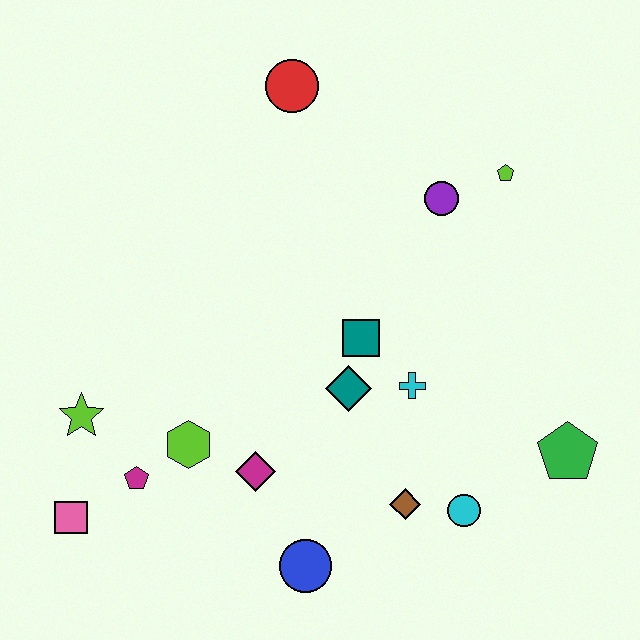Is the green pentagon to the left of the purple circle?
No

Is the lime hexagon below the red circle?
Yes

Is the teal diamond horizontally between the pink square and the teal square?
Yes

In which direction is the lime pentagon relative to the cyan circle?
The lime pentagon is above the cyan circle.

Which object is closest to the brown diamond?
The cyan circle is closest to the brown diamond.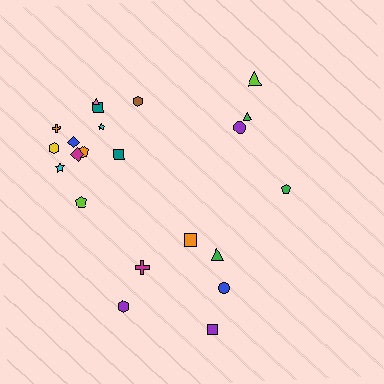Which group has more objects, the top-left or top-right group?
The top-left group.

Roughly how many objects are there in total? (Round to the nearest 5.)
Roughly 20 objects in total.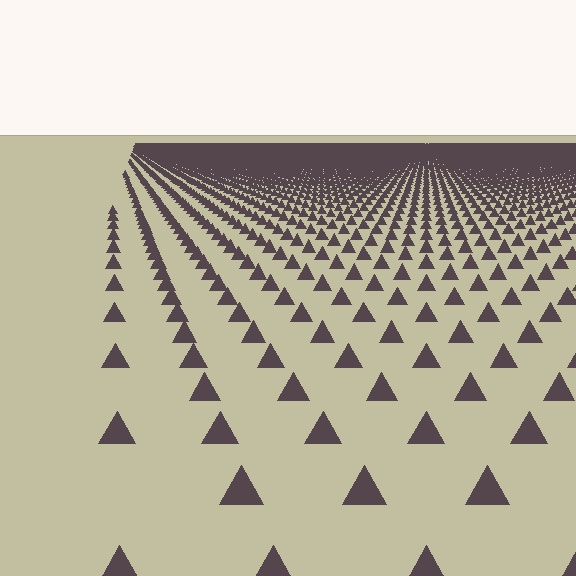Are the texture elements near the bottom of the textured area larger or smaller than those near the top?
Larger. Near the bottom, elements are closer to the viewer and appear at a bigger on-screen size.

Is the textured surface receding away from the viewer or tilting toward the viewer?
The surface is receding away from the viewer. Texture elements get smaller and denser toward the top.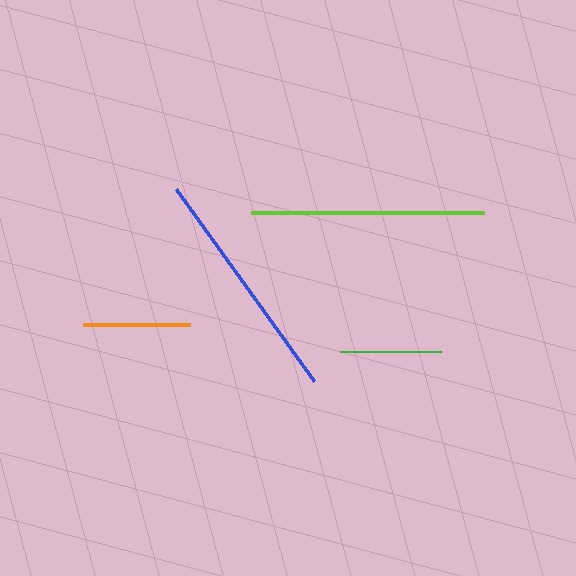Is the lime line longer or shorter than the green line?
The lime line is longer than the green line.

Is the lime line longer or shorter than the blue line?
The blue line is longer than the lime line.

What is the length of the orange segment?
The orange segment is approximately 107 pixels long.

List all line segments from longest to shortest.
From longest to shortest: blue, lime, orange, green.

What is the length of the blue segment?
The blue segment is approximately 236 pixels long.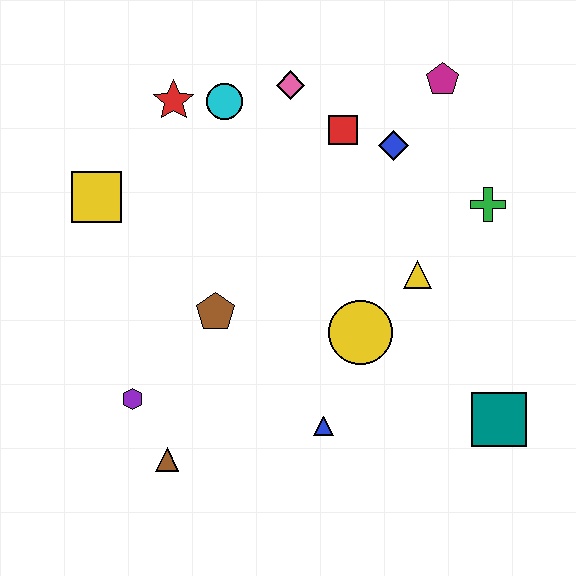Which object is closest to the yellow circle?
The yellow triangle is closest to the yellow circle.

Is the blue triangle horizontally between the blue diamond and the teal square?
No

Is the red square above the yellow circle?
Yes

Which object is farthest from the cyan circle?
The teal square is farthest from the cyan circle.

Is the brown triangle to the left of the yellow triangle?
Yes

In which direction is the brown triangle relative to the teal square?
The brown triangle is to the left of the teal square.